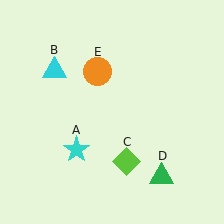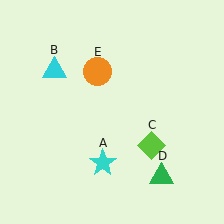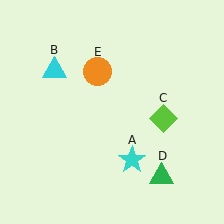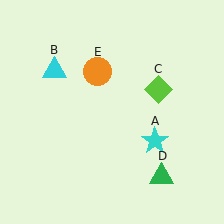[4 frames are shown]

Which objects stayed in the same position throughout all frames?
Cyan triangle (object B) and green triangle (object D) and orange circle (object E) remained stationary.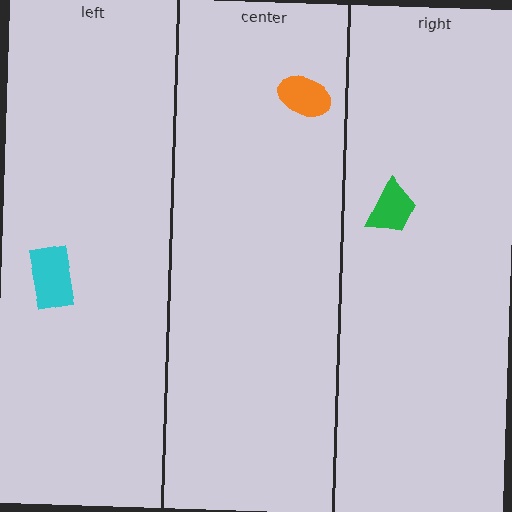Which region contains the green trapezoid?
The right region.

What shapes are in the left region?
The cyan rectangle.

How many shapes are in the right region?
1.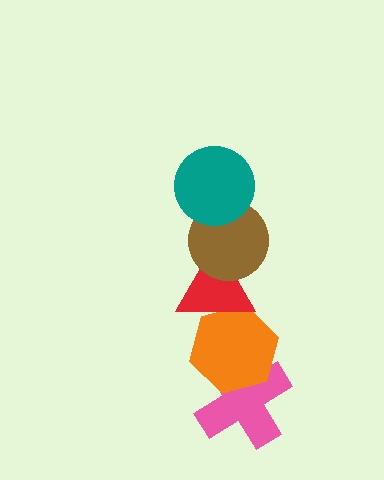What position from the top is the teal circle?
The teal circle is 1st from the top.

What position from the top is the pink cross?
The pink cross is 5th from the top.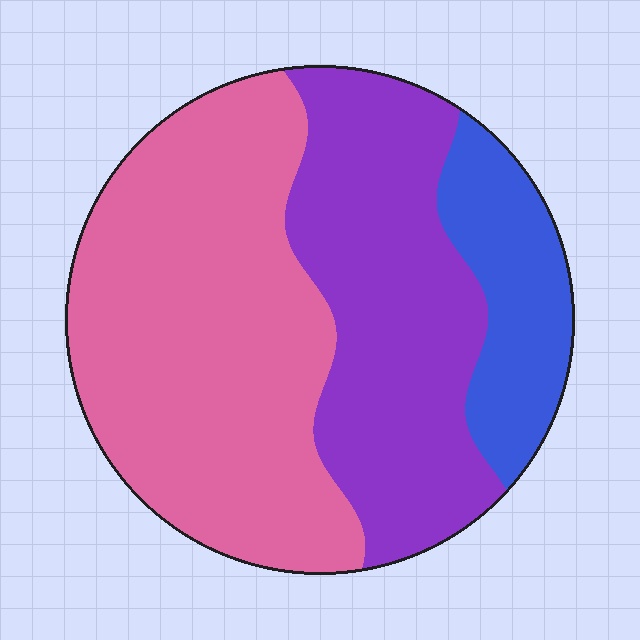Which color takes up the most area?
Pink, at roughly 50%.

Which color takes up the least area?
Blue, at roughly 15%.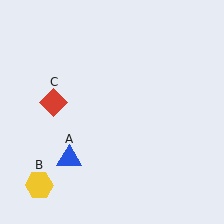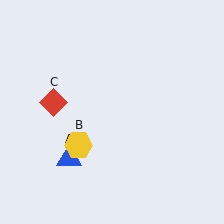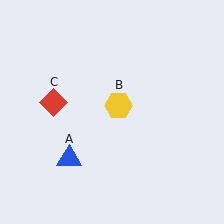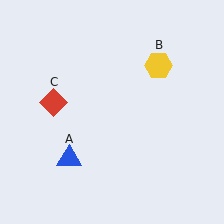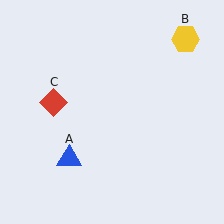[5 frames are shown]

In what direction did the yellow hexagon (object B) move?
The yellow hexagon (object B) moved up and to the right.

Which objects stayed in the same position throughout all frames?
Blue triangle (object A) and red diamond (object C) remained stationary.